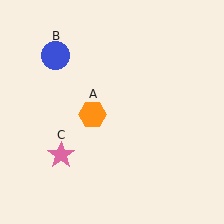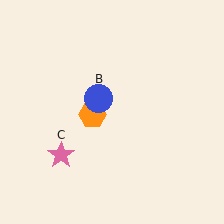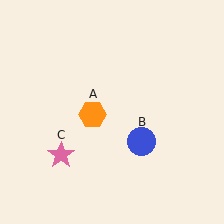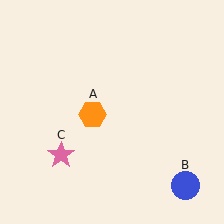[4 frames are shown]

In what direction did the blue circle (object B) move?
The blue circle (object B) moved down and to the right.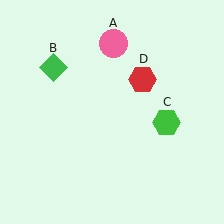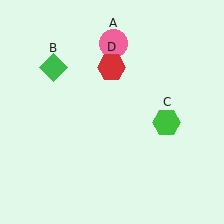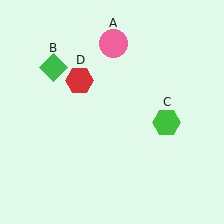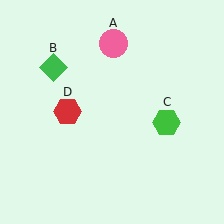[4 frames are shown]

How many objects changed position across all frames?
1 object changed position: red hexagon (object D).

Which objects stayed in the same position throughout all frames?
Pink circle (object A) and green diamond (object B) and green hexagon (object C) remained stationary.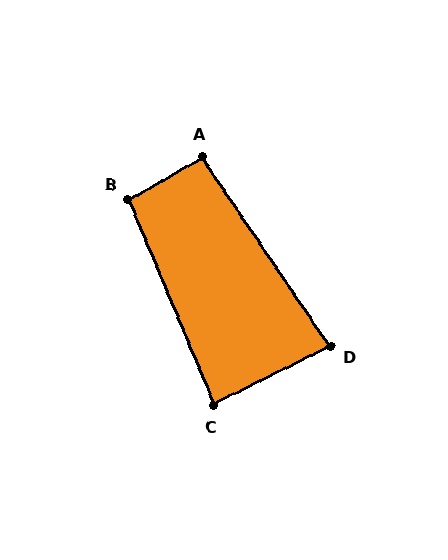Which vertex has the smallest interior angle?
D, at approximately 83 degrees.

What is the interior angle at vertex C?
Approximately 86 degrees (approximately right).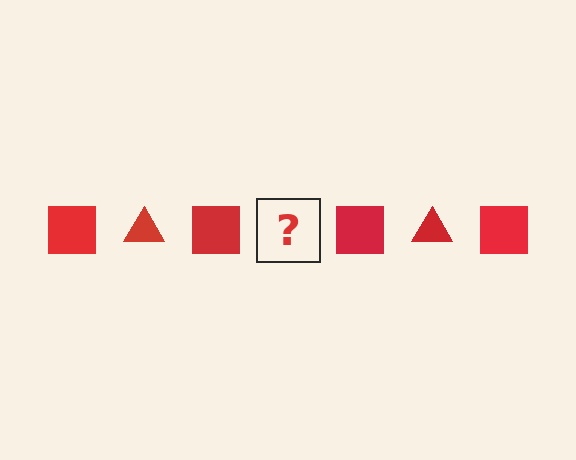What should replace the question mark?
The question mark should be replaced with a red triangle.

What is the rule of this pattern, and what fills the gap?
The rule is that the pattern cycles through square, triangle shapes in red. The gap should be filled with a red triangle.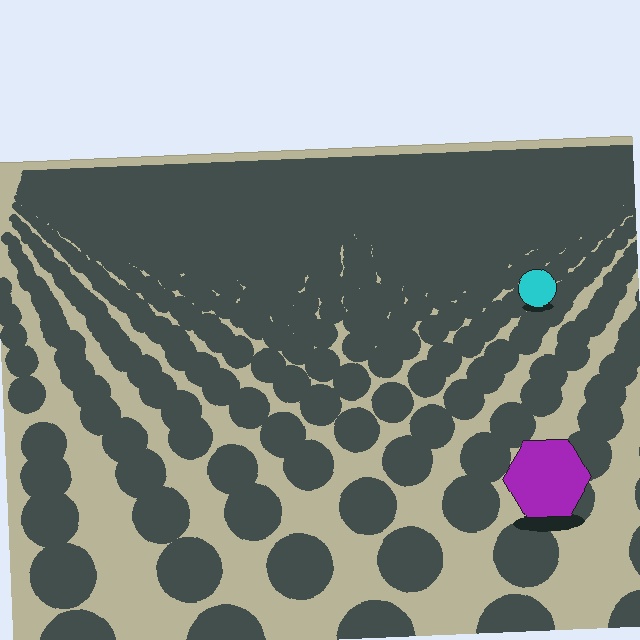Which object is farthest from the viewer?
The cyan circle is farthest from the viewer. It appears smaller and the ground texture around it is denser.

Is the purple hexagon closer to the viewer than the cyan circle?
Yes. The purple hexagon is closer — you can tell from the texture gradient: the ground texture is coarser near it.